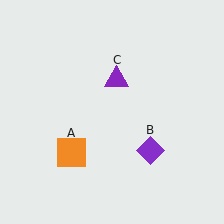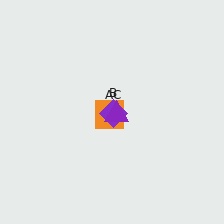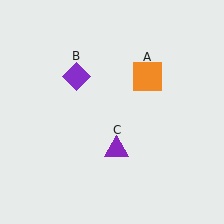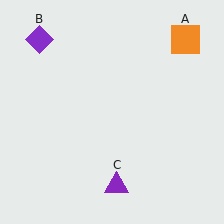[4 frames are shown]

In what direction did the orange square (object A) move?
The orange square (object A) moved up and to the right.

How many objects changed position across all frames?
3 objects changed position: orange square (object A), purple diamond (object B), purple triangle (object C).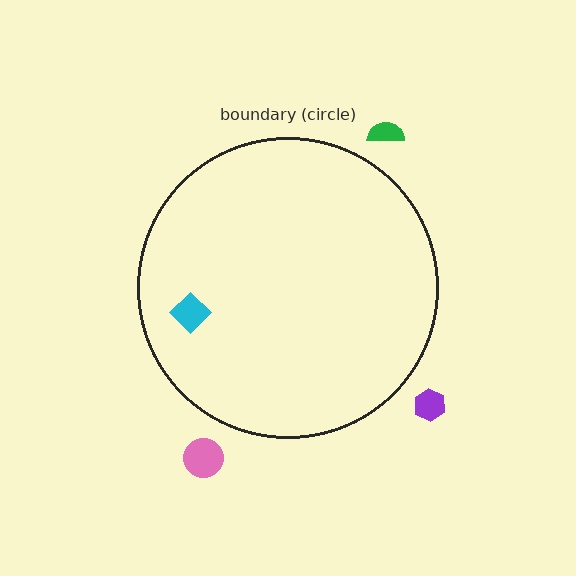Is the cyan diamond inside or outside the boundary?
Inside.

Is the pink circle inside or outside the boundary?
Outside.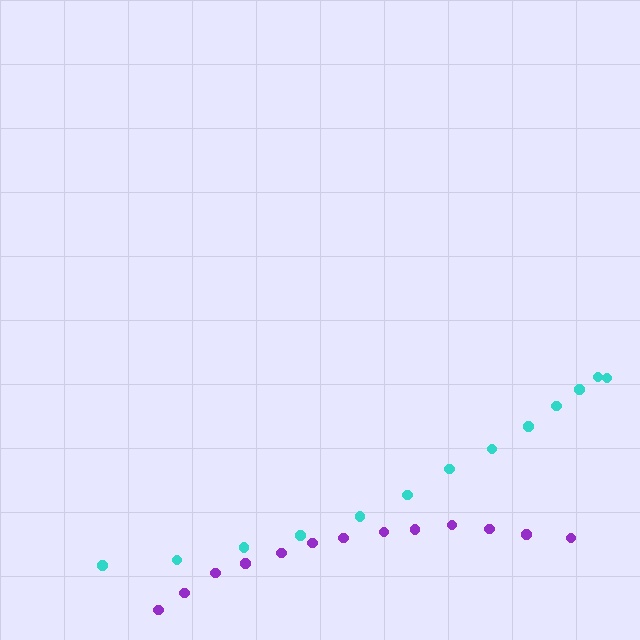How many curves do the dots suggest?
There are 2 distinct paths.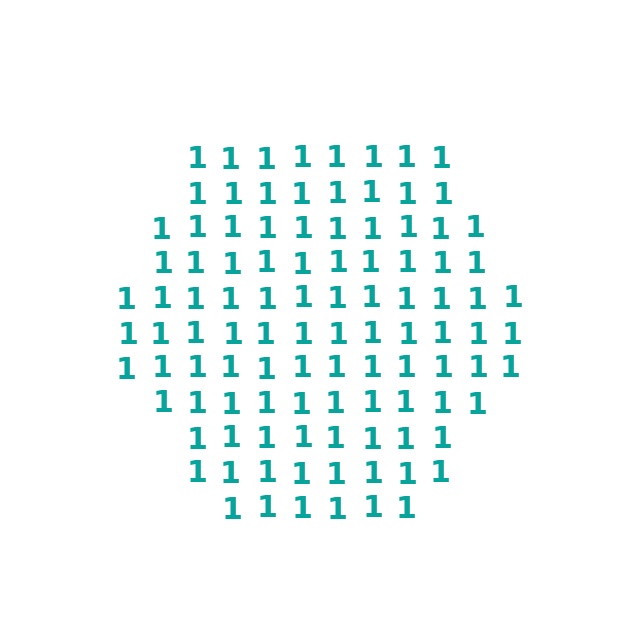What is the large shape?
The large shape is a hexagon.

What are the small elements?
The small elements are digit 1's.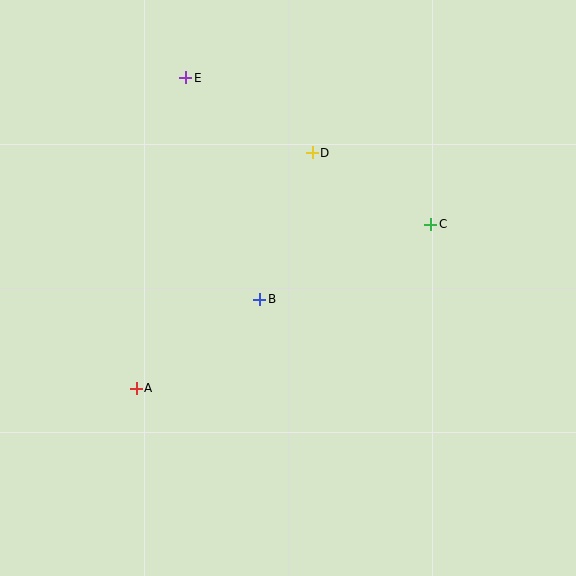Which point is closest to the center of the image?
Point B at (260, 299) is closest to the center.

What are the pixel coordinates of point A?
Point A is at (136, 388).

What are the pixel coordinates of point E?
Point E is at (186, 78).